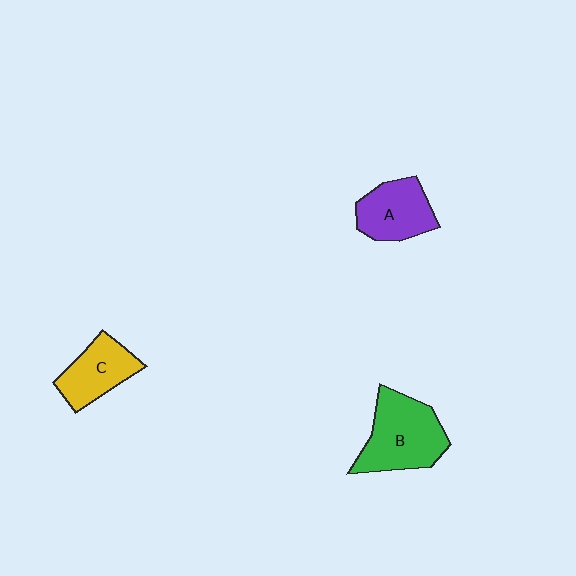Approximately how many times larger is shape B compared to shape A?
Approximately 1.4 times.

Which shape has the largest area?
Shape B (green).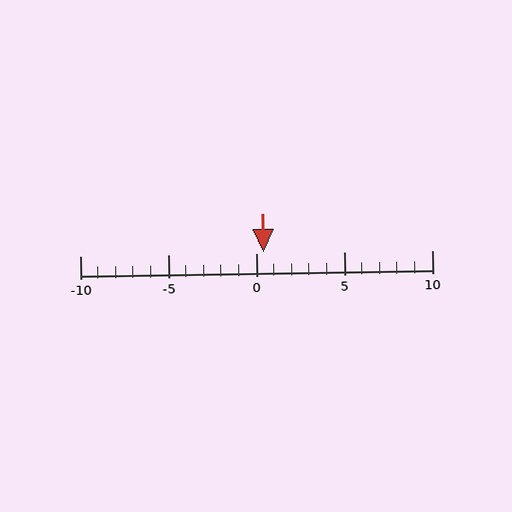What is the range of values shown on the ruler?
The ruler shows values from -10 to 10.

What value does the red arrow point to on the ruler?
The red arrow points to approximately 0.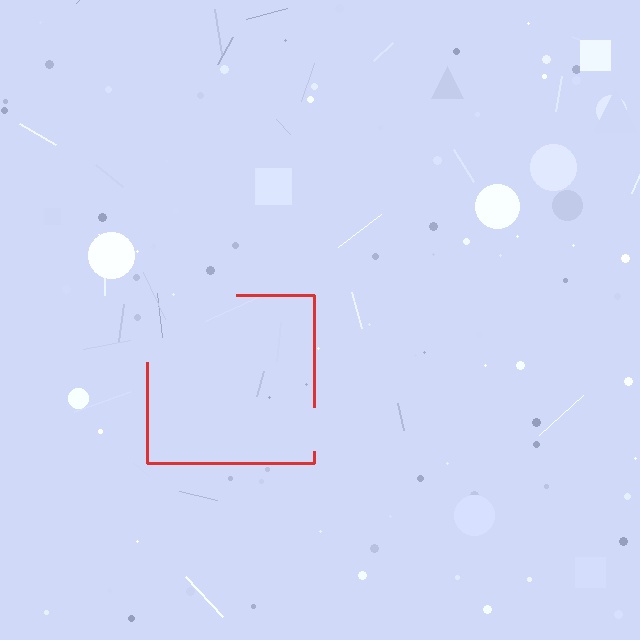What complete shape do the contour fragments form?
The contour fragments form a square.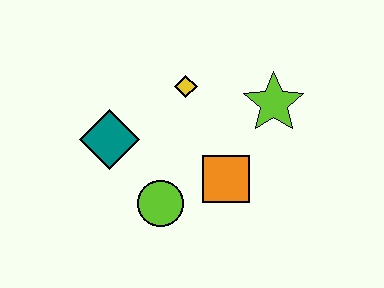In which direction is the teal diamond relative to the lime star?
The teal diamond is to the left of the lime star.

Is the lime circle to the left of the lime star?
Yes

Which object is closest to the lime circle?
The orange square is closest to the lime circle.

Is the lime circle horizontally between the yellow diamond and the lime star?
No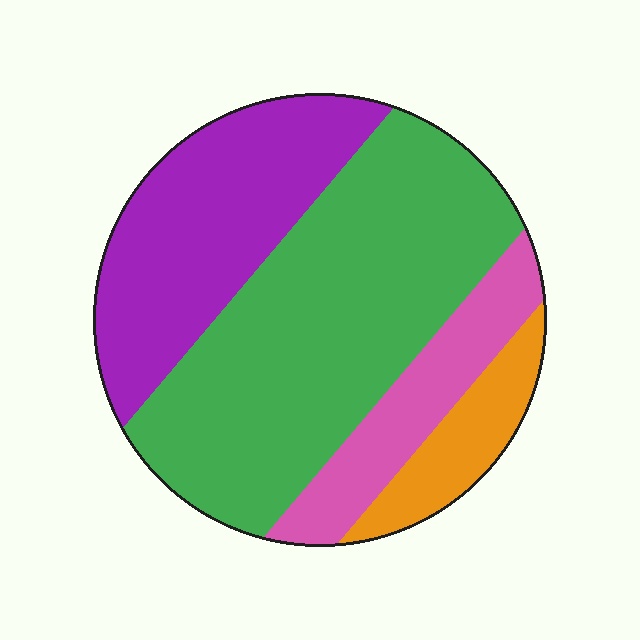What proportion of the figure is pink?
Pink takes up less than a quarter of the figure.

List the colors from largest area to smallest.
From largest to smallest: green, purple, pink, orange.